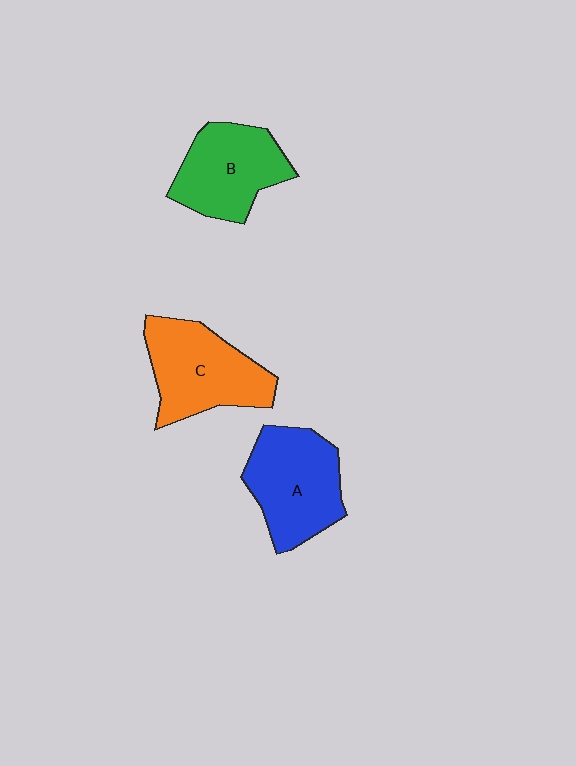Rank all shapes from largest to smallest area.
From largest to smallest: C (orange), A (blue), B (green).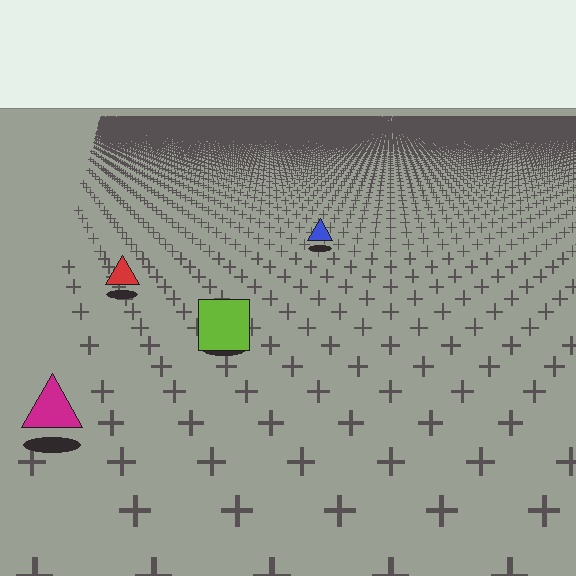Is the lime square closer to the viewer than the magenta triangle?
No. The magenta triangle is closer — you can tell from the texture gradient: the ground texture is coarser near it.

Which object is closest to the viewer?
The magenta triangle is closest. The texture marks near it are larger and more spread out.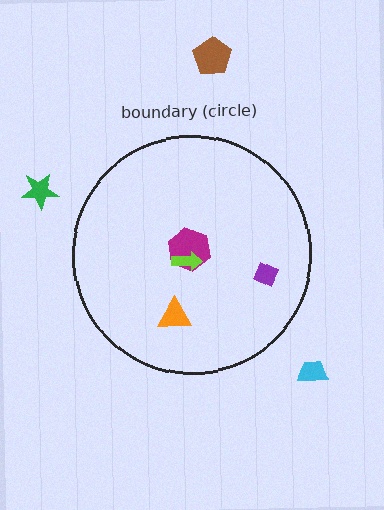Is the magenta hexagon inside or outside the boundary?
Inside.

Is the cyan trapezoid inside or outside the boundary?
Outside.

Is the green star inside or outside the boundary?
Outside.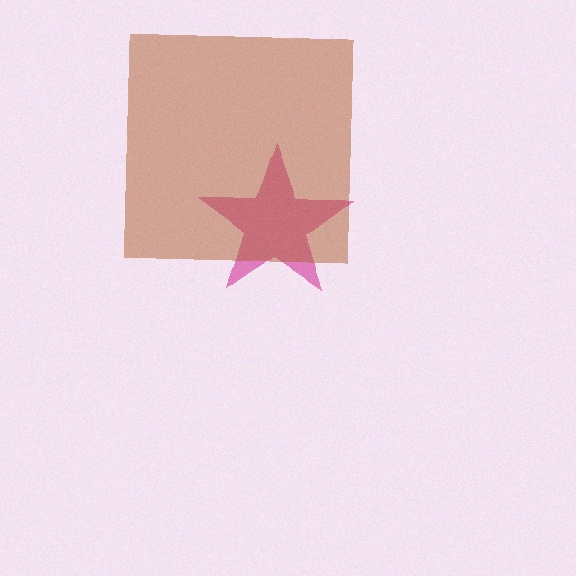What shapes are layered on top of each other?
The layered shapes are: a magenta star, a brown square.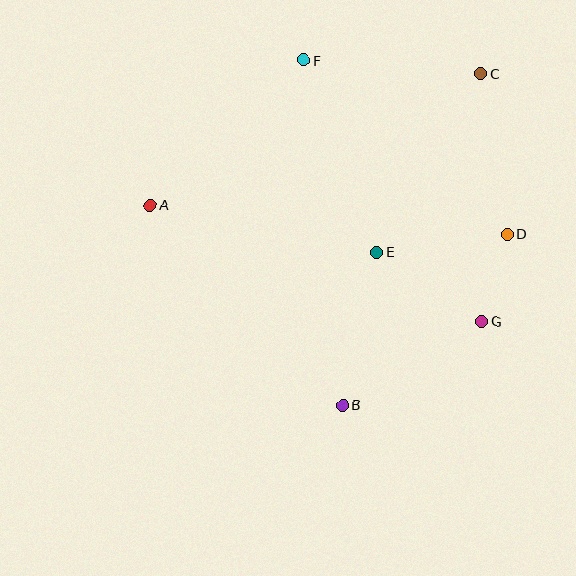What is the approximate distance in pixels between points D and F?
The distance between D and F is approximately 267 pixels.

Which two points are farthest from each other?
Points B and C are farthest from each other.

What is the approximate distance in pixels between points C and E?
The distance between C and E is approximately 207 pixels.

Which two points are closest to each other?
Points D and G are closest to each other.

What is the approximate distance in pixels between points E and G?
The distance between E and G is approximately 125 pixels.